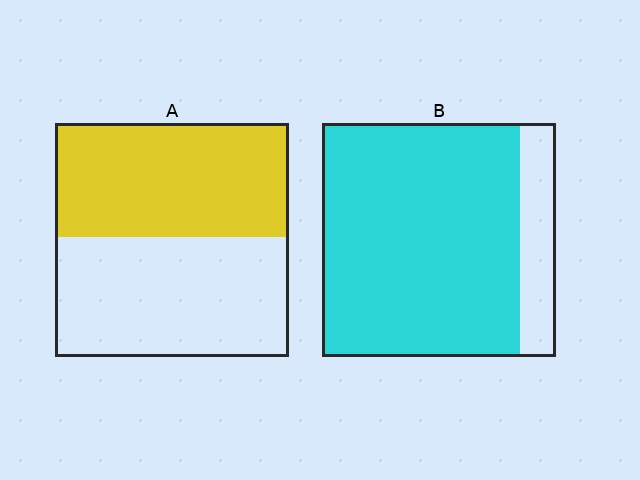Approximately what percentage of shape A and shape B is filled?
A is approximately 50% and B is approximately 85%.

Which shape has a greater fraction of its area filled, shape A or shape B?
Shape B.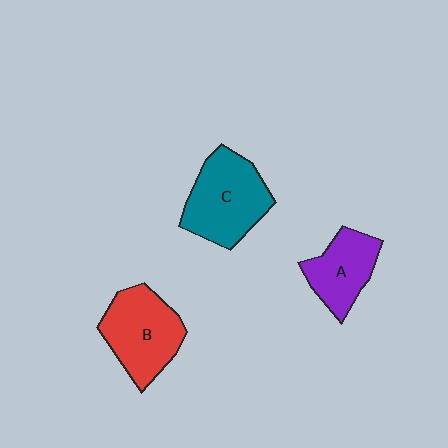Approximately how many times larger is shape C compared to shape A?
Approximately 1.4 times.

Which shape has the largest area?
Shape C (teal).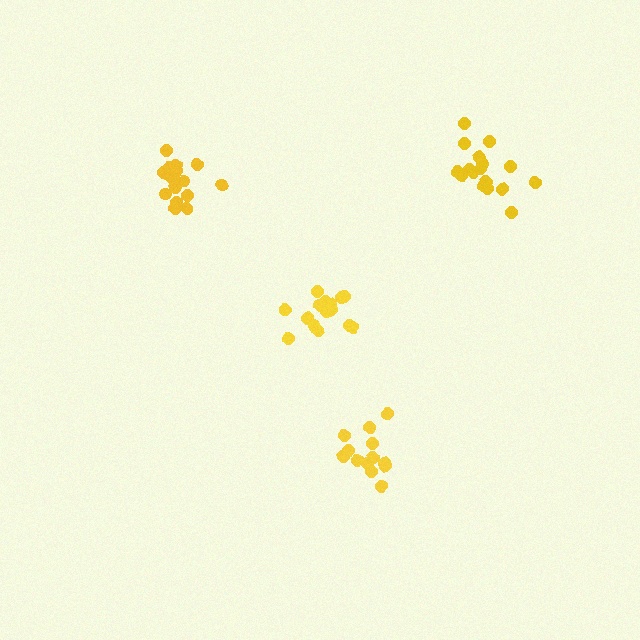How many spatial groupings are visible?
There are 4 spatial groupings.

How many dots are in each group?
Group 1: 17 dots, Group 2: 17 dots, Group 3: 14 dots, Group 4: 16 dots (64 total).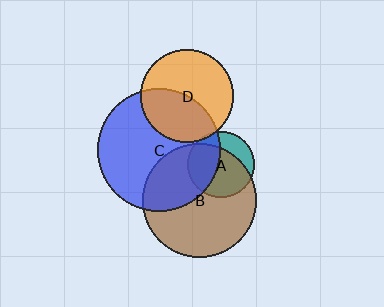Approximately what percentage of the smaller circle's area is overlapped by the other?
Approximately 45%.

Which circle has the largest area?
Circle C (blue).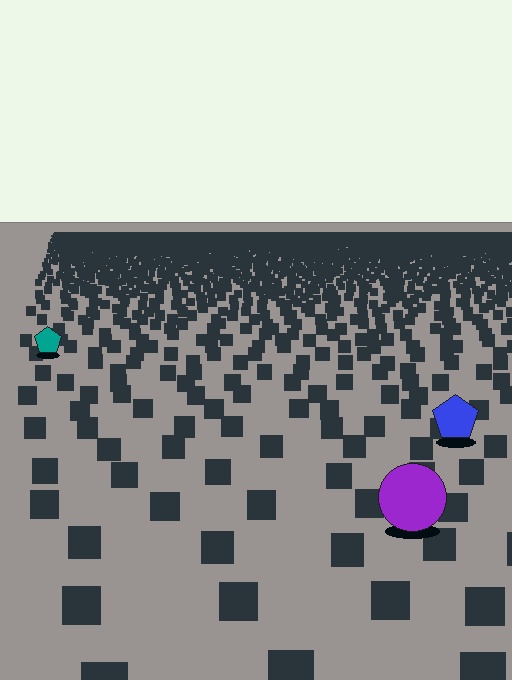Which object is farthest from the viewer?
The teal pentagon is farthest from the viewer. It appears smaller and the ground texture around it is denser.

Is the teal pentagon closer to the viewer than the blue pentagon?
No. The blue pentagon is closer — you can tell from the texture gradient: the ground texture is coarser near it.